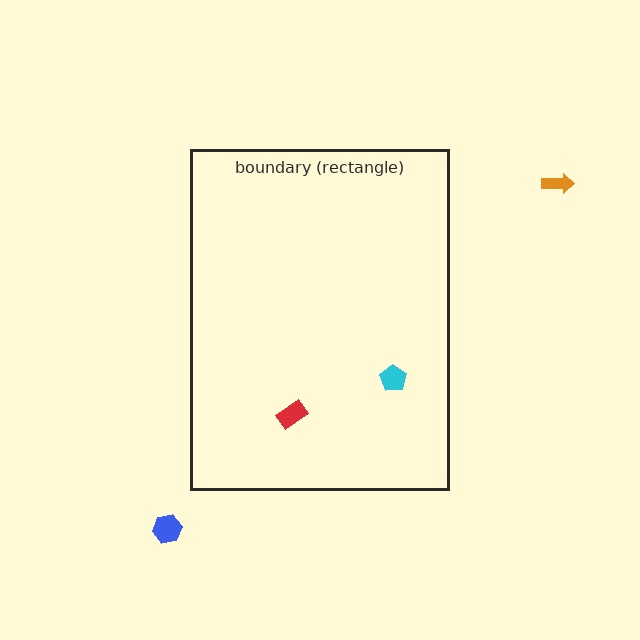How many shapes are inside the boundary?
2 inside, 2 outside.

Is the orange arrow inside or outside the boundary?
Outside.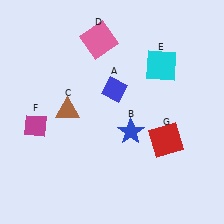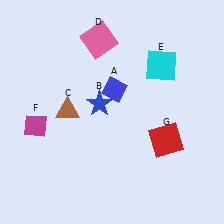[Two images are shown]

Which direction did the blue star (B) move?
The blue star (B) moved left.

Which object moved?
The blue star (B) moved left.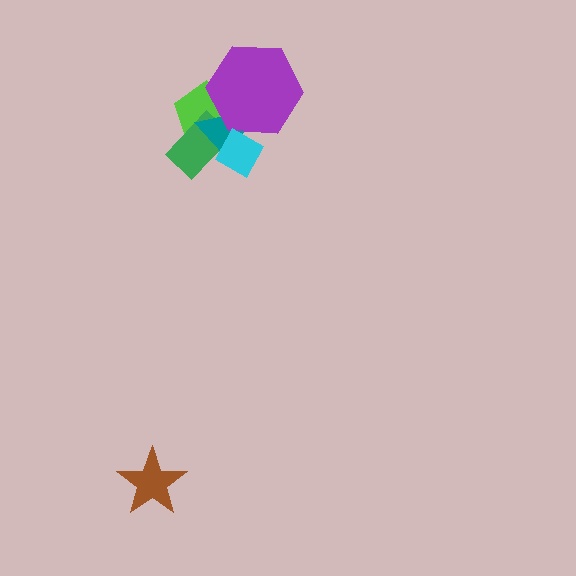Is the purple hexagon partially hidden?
Yes, it is partially covered by another shape.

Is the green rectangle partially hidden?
Yes, it is partially covered by another shape.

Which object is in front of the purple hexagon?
The cyan diamond is in front of the purple hexagon.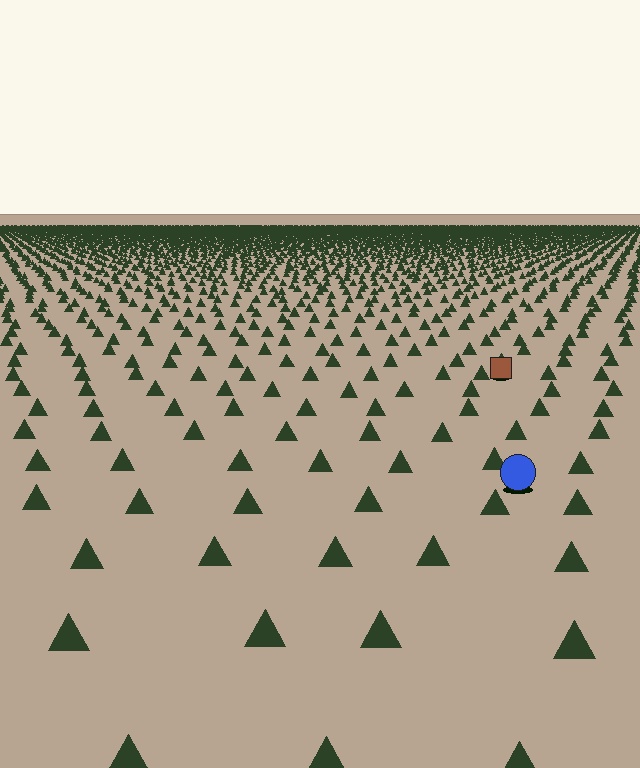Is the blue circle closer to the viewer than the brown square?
Yes. The blue circle is closer — you can tell from the texture gradient: the ground texture is coarser near it.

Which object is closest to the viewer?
The blue circle is closest. The texture marks near it are larger and more spread out.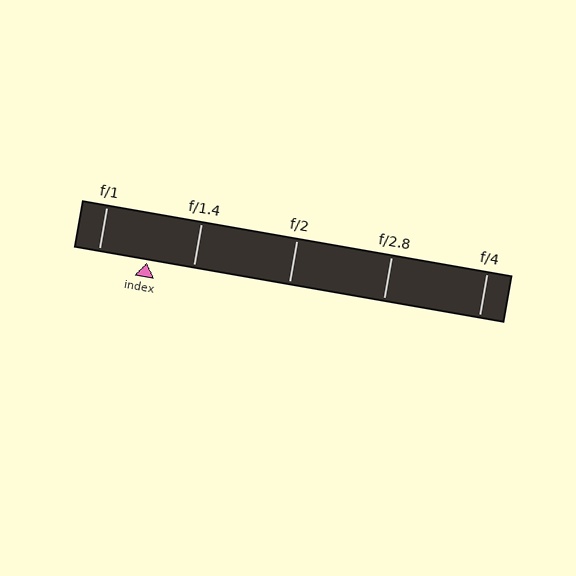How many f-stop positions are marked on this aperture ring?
There are 5 f-stop positions marked.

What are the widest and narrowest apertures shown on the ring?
The widest aperture shown is f/1 and the narrowest is f/4.